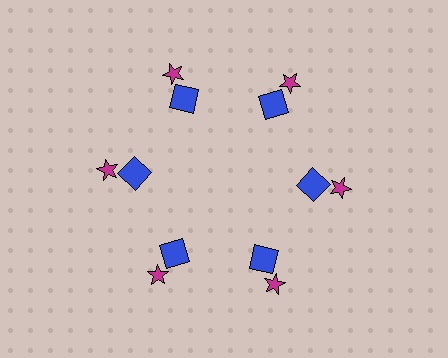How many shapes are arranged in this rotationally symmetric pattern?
There are 12 shapes, arranged in 6 groups of 2.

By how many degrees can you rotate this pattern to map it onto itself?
The pattern maps onto itself every 60 degrees of rotation.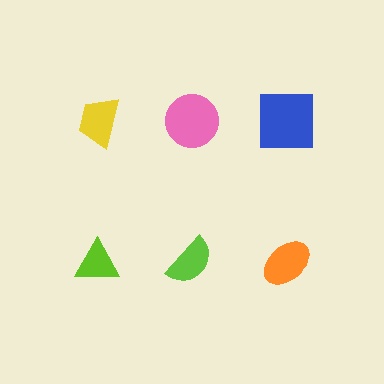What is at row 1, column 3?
A blue square.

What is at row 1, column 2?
A pink circle.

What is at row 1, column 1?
A yellow trapezoid.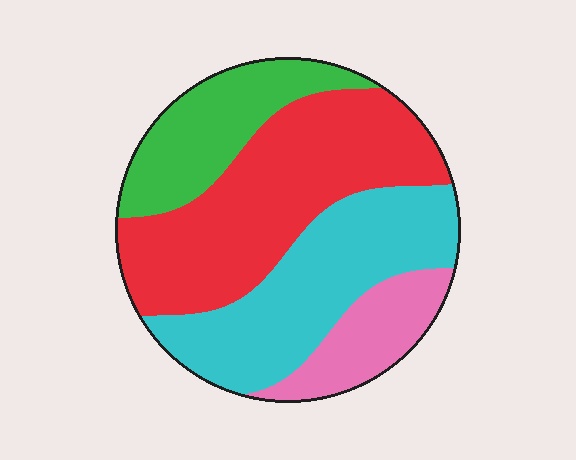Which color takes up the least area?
Pink, at roughly 15%.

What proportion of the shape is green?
Green covers 18% of the shape.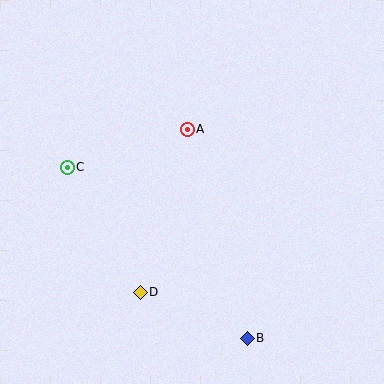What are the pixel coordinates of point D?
Point D is at (140, 292).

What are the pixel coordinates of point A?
Point A is at (187, 129).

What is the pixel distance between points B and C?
The distance between B and C is 248 pixels.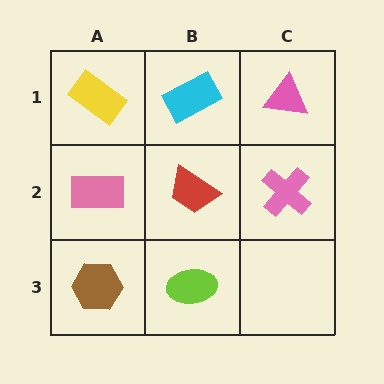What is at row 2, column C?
A pink cross.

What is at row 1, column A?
A yellow rectangle.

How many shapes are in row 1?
3 shapes.